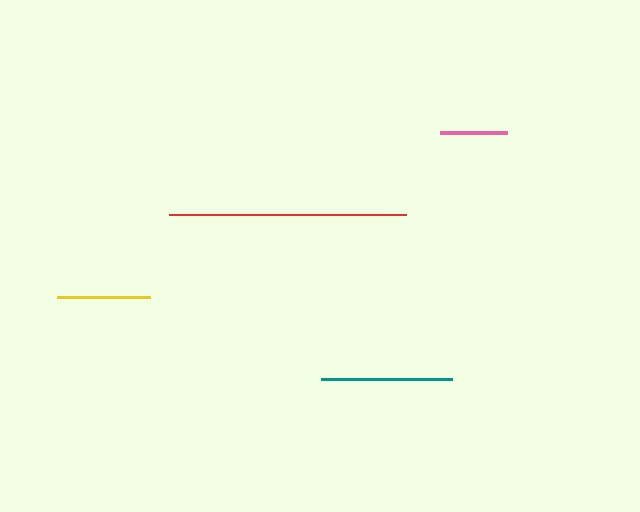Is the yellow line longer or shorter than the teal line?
The teal line is longer than the yellow line.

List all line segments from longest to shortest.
From longest to shortest: red, teal, yellow, pink.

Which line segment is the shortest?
The pink line is the shortest at approximately 67 pixels.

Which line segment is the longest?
The red line is the longest at approximately 237 pixels.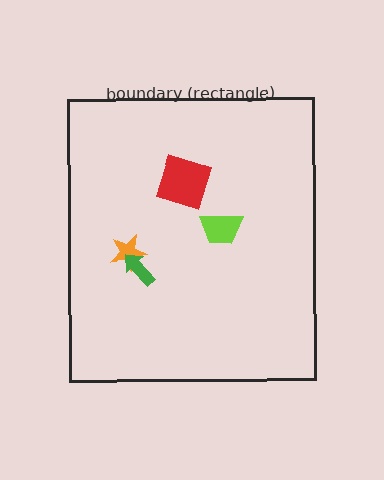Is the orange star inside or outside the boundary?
Inside.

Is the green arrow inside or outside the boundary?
Inside.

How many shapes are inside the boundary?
4 inside, 0 outside.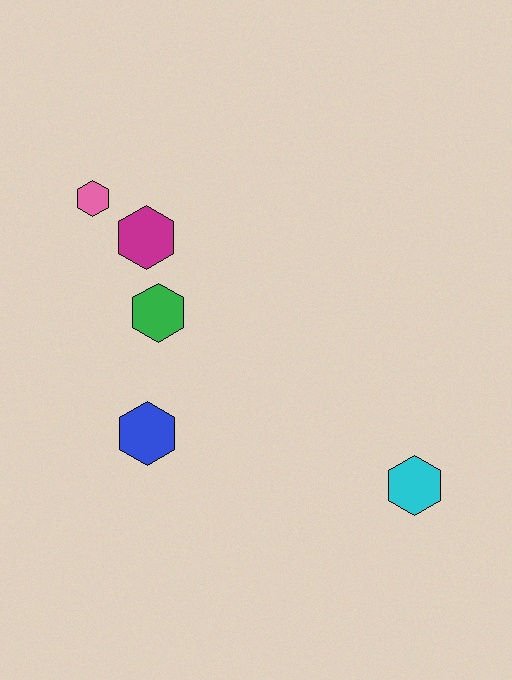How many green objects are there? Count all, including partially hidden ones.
There is 1 green object.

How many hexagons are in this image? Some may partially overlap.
There are 5 hexagons.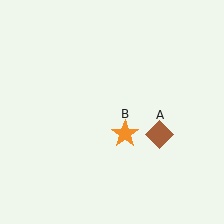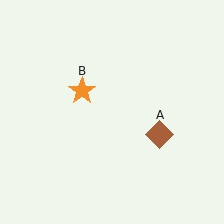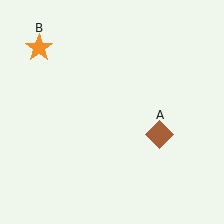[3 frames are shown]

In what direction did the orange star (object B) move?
The orange star (object B) moved up and to the left.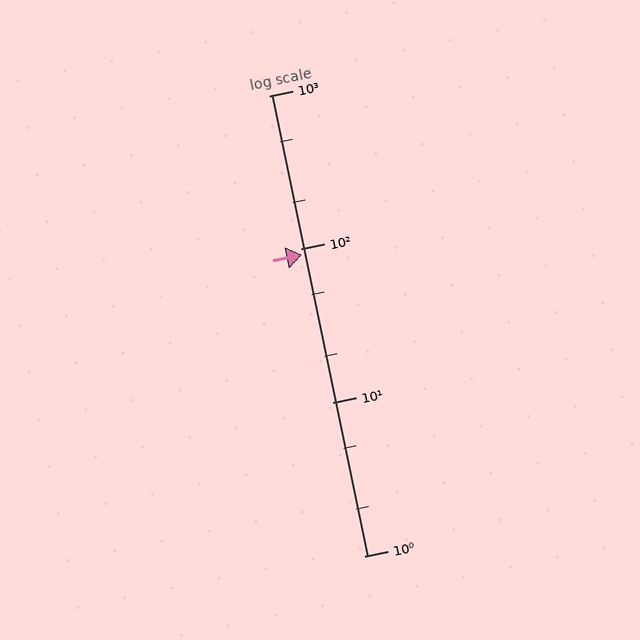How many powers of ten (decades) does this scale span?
The scale spans 3 decades, from 1 to 1000.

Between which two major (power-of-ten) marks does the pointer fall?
The pointer is between 10 and 100.